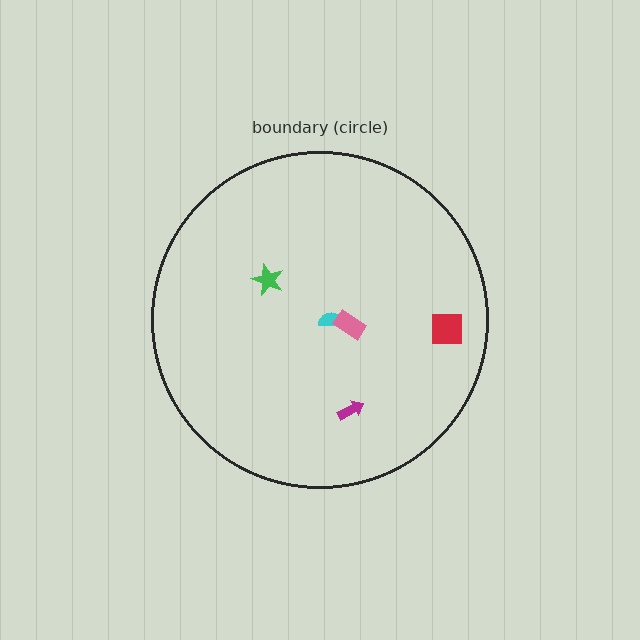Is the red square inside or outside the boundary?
Inside.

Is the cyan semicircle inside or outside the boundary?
Inside.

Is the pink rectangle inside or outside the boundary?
Inside.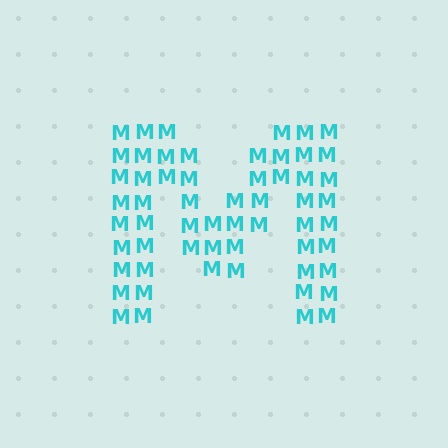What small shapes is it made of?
It is made of small letter M's.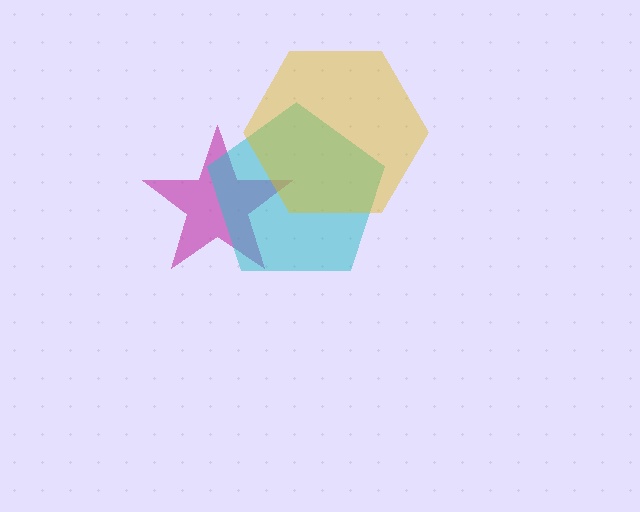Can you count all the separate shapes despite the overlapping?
Yes, there are 3 separate shapes.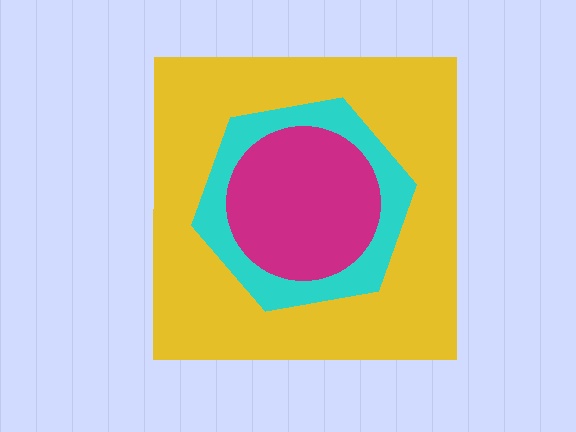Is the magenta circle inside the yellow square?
Yes.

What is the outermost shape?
The yellow square.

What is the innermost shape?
The magenta circle.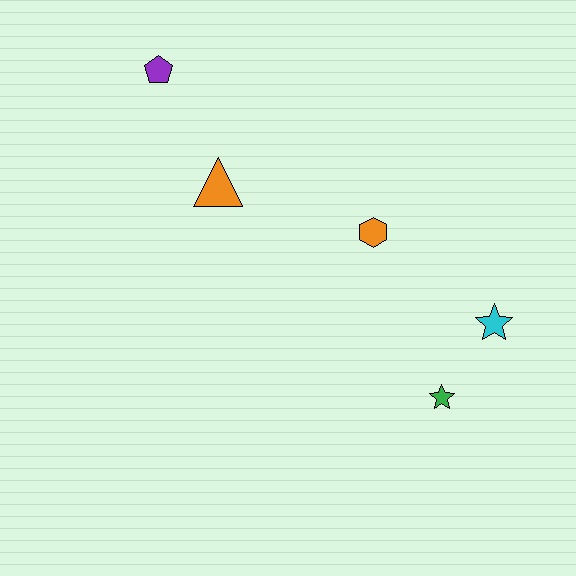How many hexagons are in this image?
There is 1 hexagon.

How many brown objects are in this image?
There are no brown objects.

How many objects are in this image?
There are 5 objects.